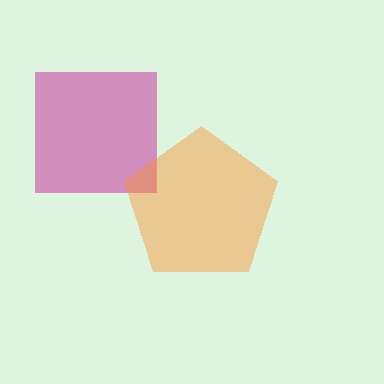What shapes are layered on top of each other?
The layered shapes are: a magenta square, an orange pentagon.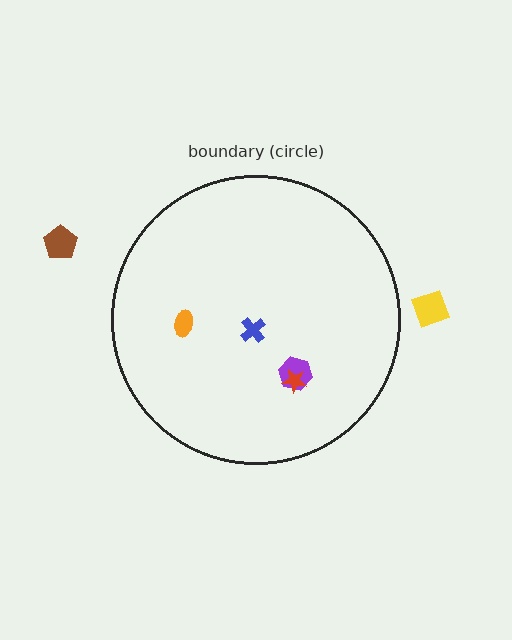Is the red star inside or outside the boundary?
Inside.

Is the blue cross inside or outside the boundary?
Inside.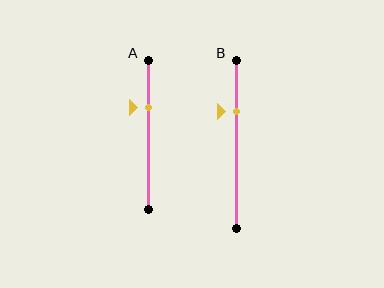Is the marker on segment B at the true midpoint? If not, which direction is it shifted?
No, the marker on segment B is shifted upward by about 19% of the segment length.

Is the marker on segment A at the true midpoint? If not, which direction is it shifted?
No, the marker on segment A is shifted upward by about 18% of the segment length.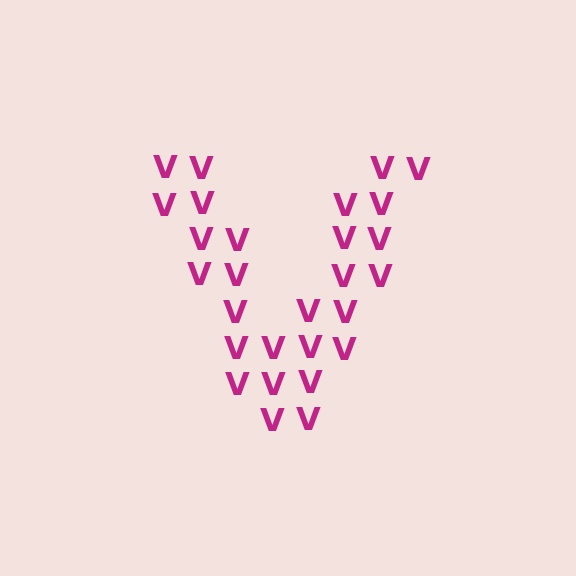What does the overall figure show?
The overall figure shows the letter V.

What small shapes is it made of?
It is made of small letter V's.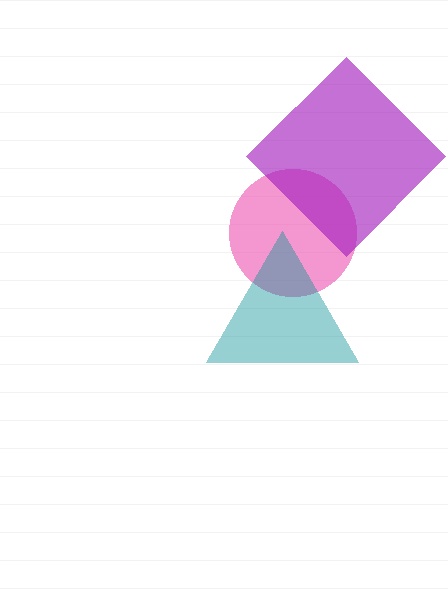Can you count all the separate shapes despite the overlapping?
Yes, there are 3 separate shapes.